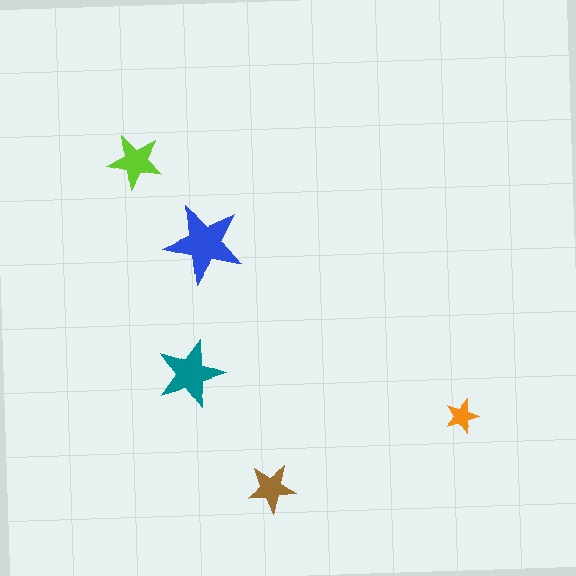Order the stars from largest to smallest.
the blue one, the teal one, the lime one, the brown one, the orange one.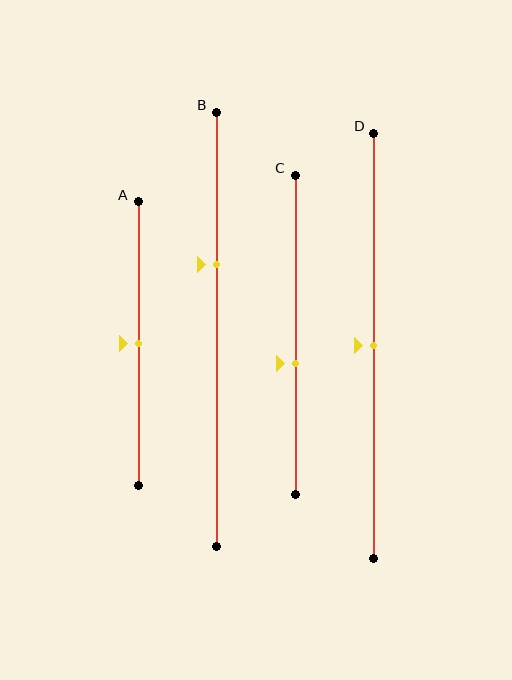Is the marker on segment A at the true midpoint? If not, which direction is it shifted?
Yes, the marker on segment A is at the true midpoint.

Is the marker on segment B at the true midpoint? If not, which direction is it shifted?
No, the marker on segment B is shifted upward by about 15% of the segment length.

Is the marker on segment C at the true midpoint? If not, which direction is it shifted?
No, the marker on segment C is shifted downward by about 9% of the segment length.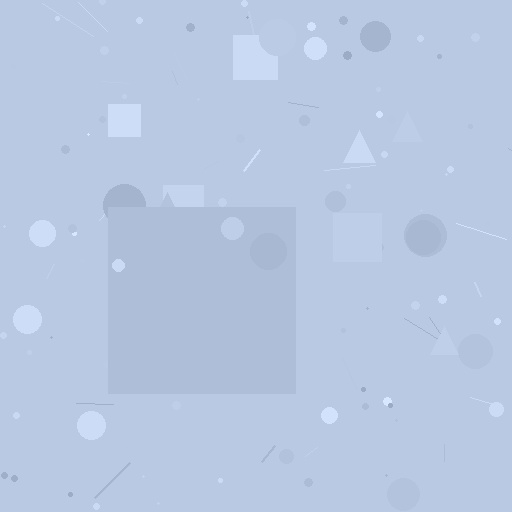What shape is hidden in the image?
A square is hidden in the image.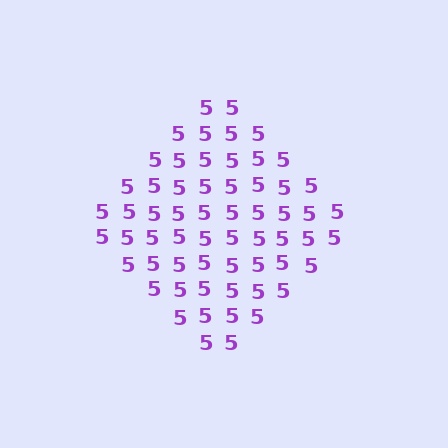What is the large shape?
The large shape is a diamond.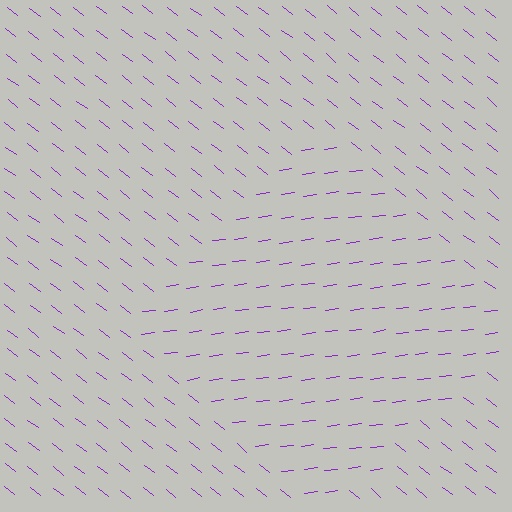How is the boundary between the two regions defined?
The boundary is defined purely by a change in line orientation (approximately 45 degrees difference). All lines are the same color and thickness.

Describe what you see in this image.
The image is filled with small purple line segments. A diamond region in the image has lines oriented differently from the surrounding lines, creating a visible texture boundary.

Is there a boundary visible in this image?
Yes, there is a texture boundary formed by a change in line orientation.